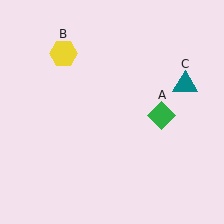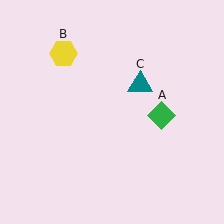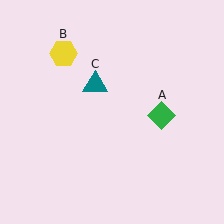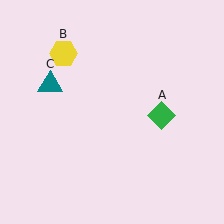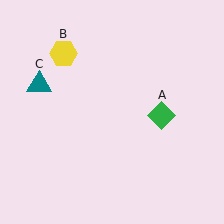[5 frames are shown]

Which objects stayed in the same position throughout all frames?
Green diamond (object A) and yellow hexagon (object B) remained stationary.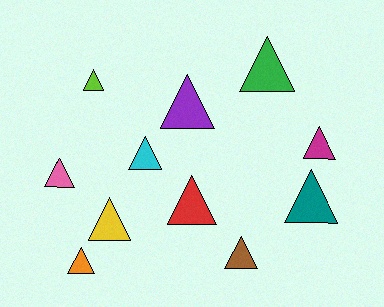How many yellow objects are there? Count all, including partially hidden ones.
There is 1 yellow object.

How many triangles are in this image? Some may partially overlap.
There are 11 triangles.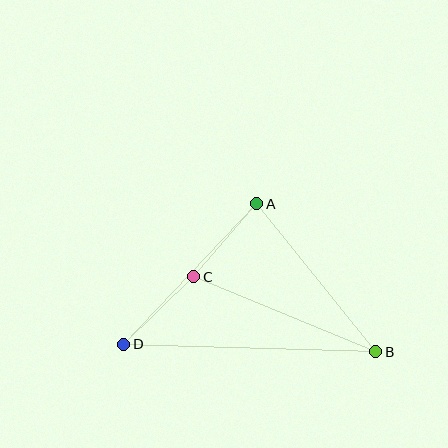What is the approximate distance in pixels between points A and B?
The distance between A and B is approximately 190 pixels.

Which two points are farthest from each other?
Points B and D are farthest from each other.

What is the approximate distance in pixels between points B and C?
The distance between B and C is approximately 197 pixels.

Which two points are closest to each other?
Points A and C are closest to each other.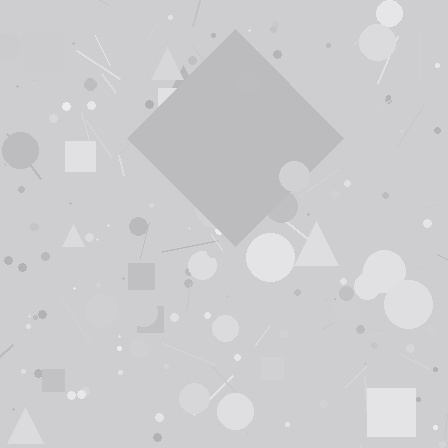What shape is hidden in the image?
A diamond is hidden in the image.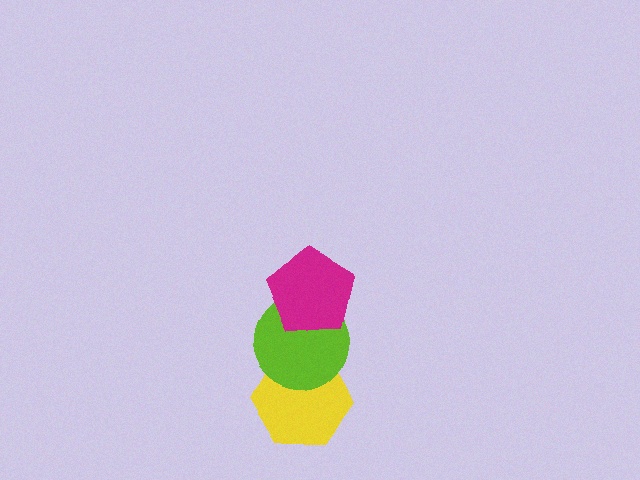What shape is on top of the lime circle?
The magenta pentagon is on top of the lime circle.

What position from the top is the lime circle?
The lime circle is 2nd from the top.